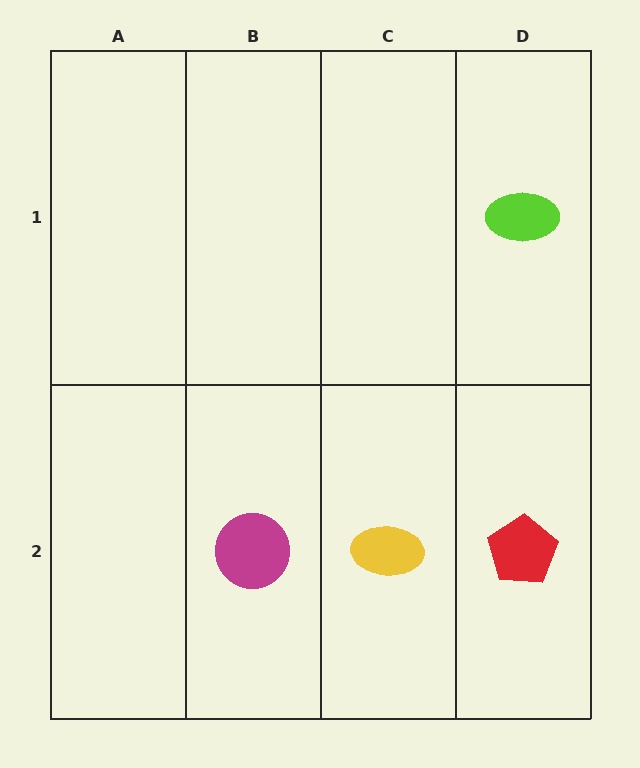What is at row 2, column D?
A red pentagon.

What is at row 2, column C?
A yellow ellipse.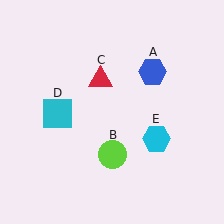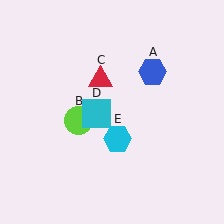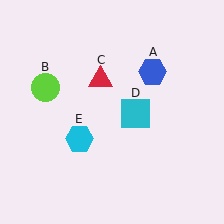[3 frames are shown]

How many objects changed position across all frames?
3 objects changed position: lime circle (object B), cyan square (object D), cyan hexagon (object E).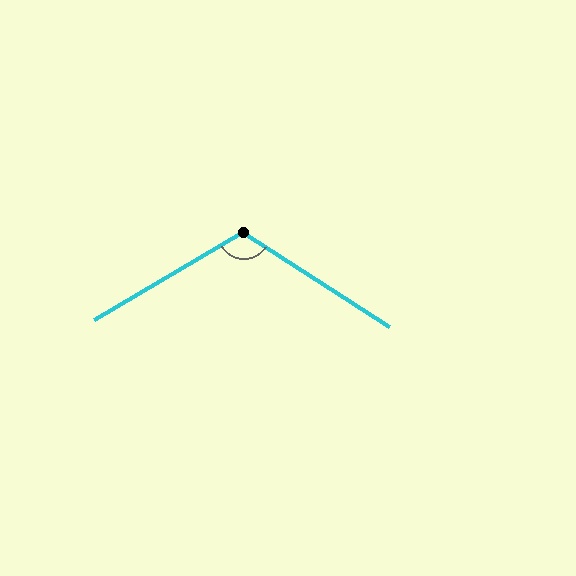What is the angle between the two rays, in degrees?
Approximately 117 degrees.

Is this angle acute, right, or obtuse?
It is obtuse.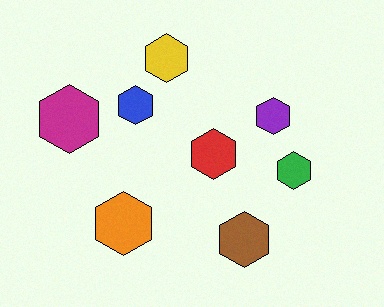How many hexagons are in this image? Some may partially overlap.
There are 8 hexagons.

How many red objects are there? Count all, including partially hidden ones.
There is 1 red object.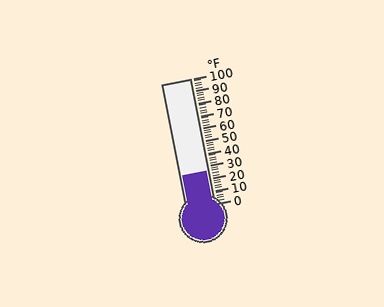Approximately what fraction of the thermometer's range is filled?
The thermometer is filled to approximately 25% of its range.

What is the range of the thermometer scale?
The thermometer scale ranges from 0°F to 100°F.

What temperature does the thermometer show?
The thermometer shows approximately 26°F.